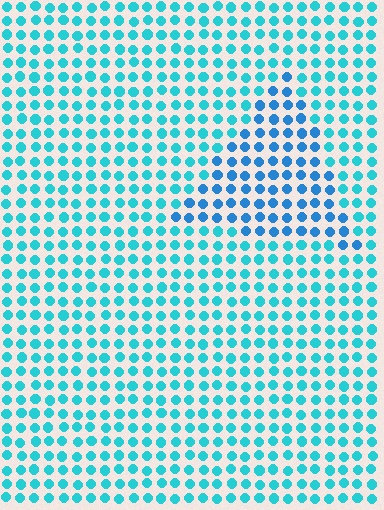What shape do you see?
I see a triangle.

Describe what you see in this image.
The image is filled with small cyan elements in a uniform arrangement. A triangle-shaped region is visible where the elements are tinted to a slightly different hue, forming a subtle color boundary.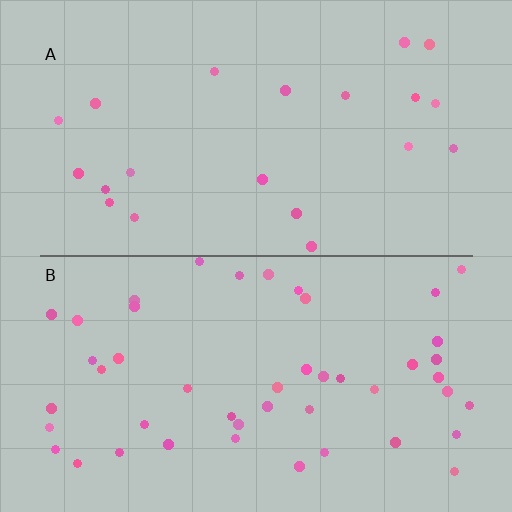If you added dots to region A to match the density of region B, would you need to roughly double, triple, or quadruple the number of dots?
Approximately double.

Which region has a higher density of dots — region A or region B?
B (the bottom).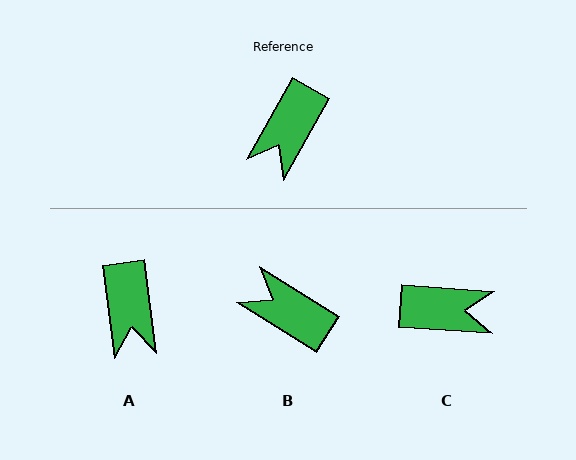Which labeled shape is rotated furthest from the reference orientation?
C, about 116 degrees away.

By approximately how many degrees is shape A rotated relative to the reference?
Approximately 37 degrees counter-clockwise.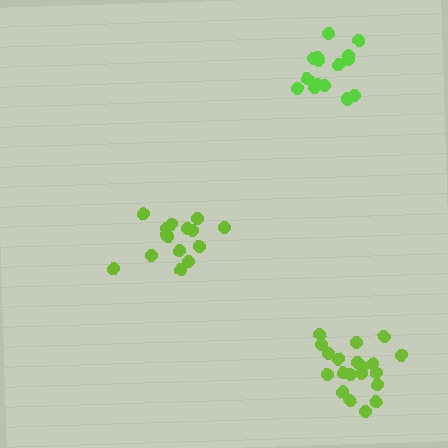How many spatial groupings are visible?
There are 3 spatial groupings.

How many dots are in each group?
Group 1: 15 dots, Group 2: 15 dots, Group 3: 20 dots (50 total).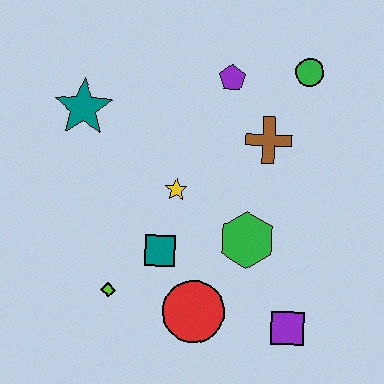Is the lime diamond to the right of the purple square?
No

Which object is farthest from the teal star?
The purple square is farthest from the teal star.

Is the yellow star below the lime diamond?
No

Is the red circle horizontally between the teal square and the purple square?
Yes